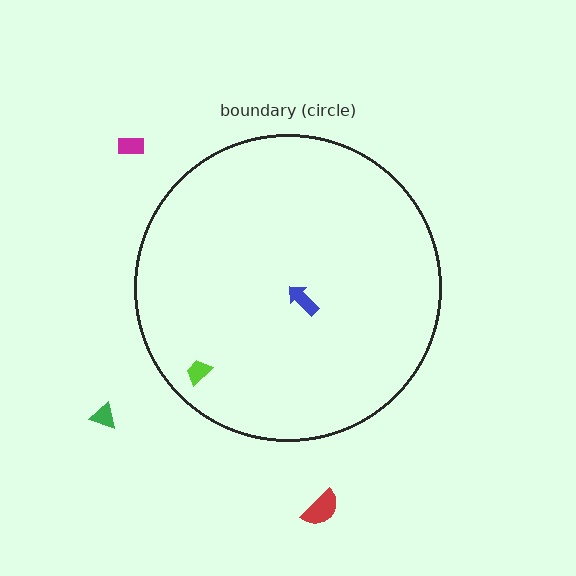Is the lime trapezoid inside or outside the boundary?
Inside.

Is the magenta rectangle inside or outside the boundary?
Outside.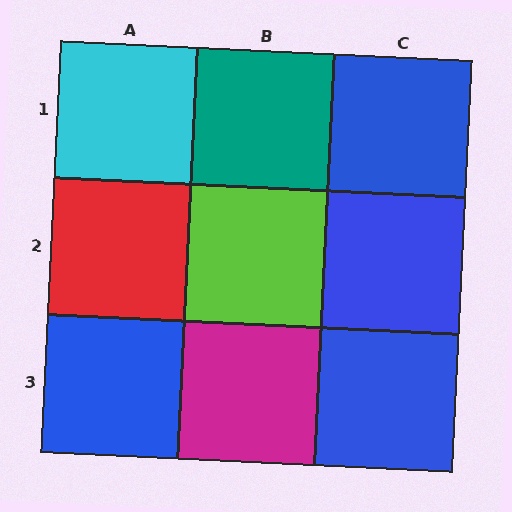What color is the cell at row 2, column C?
Blue.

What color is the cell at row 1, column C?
Blue.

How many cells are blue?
4 cells are blue.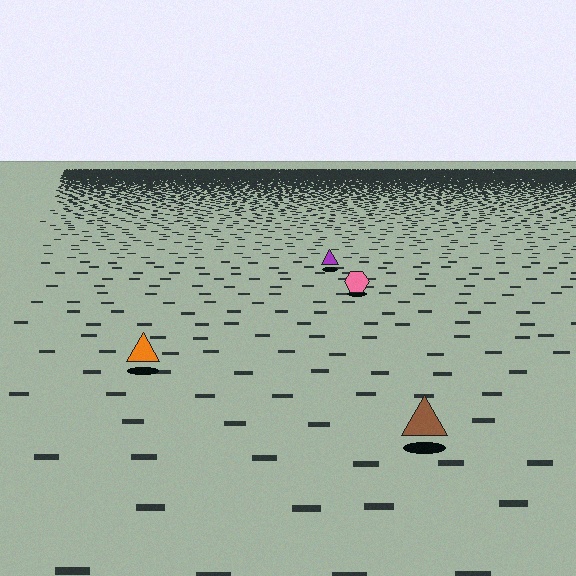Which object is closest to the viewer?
The brown triangle is closest. The texture marks near it are larger and more spread out.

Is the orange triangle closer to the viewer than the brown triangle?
No. The brown triangle is closer — you can tell from the texture gradient: the ground texture is coarser near it.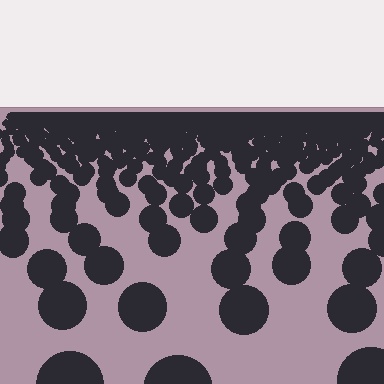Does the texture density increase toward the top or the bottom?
Density increases toward the top.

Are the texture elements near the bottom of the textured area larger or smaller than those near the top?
Larger. Near the bottom, elements are closer to the viewer and appear at a bigger on-screen size.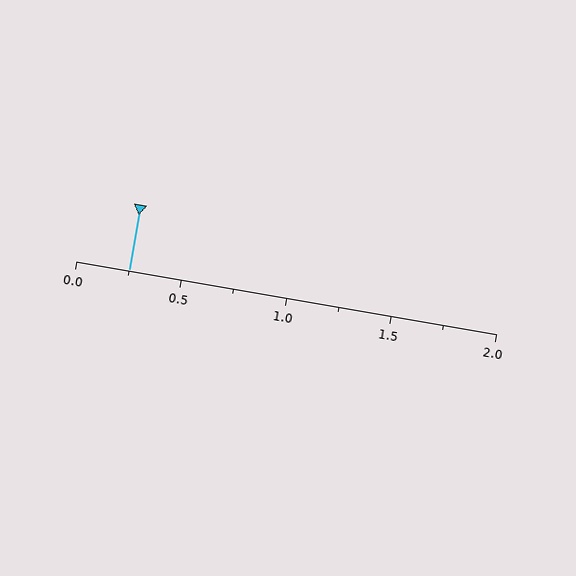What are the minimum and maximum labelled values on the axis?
The axis runs from 0.0 to 2.0.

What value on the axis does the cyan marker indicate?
The marker indicates approximately 0.25.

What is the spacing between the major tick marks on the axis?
The major ticks are spaced 0.5 apart.